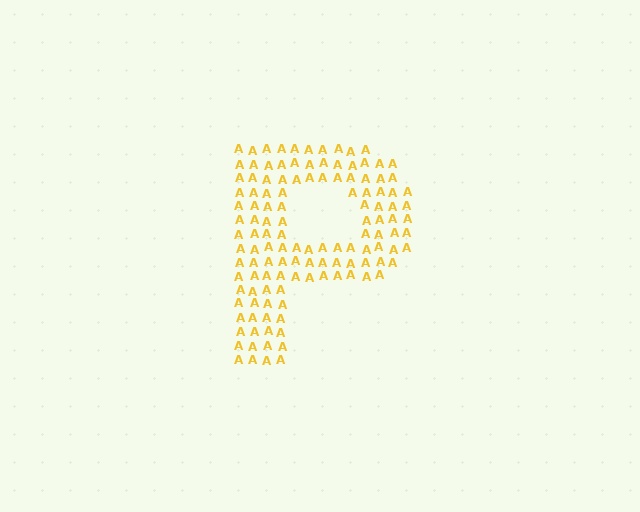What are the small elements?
The small elements are letter A's.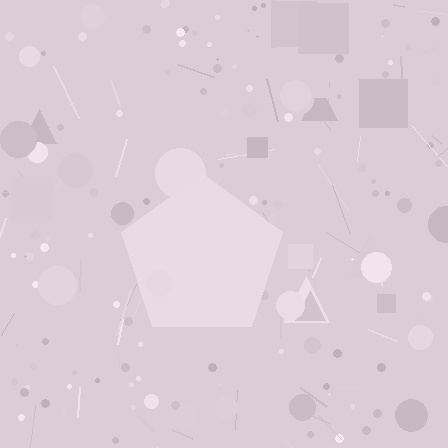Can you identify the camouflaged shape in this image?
The camouflaged shape is a pentagon.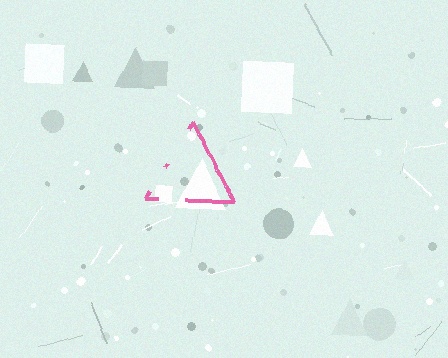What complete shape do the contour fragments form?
The contour fragments form a triangle.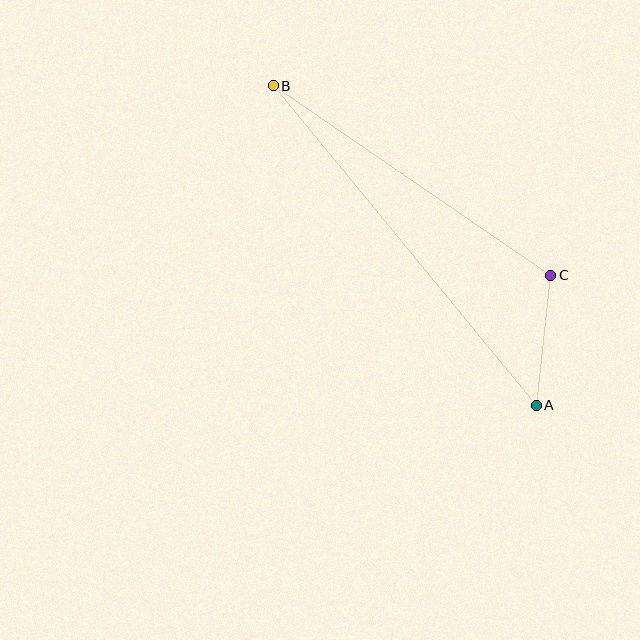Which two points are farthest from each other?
Points A and B are farthest from each other.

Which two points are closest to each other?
Points A and C are closest to each other.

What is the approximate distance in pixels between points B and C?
The distance between B and C is approximately 336 pixels.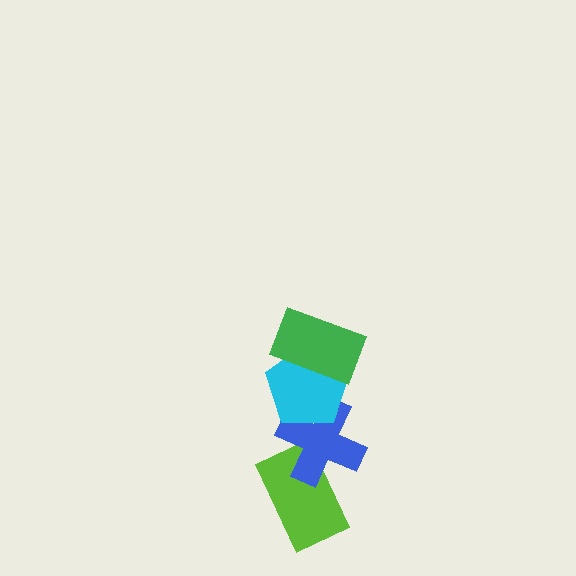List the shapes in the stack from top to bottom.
From top to bottom: the green rectangle, the cyan pentagon, the blue cross, the lime rectangle.